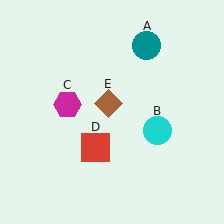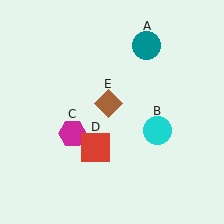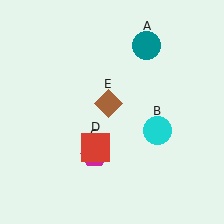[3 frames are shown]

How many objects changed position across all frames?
1 object changed position: magenta hexagon (object C).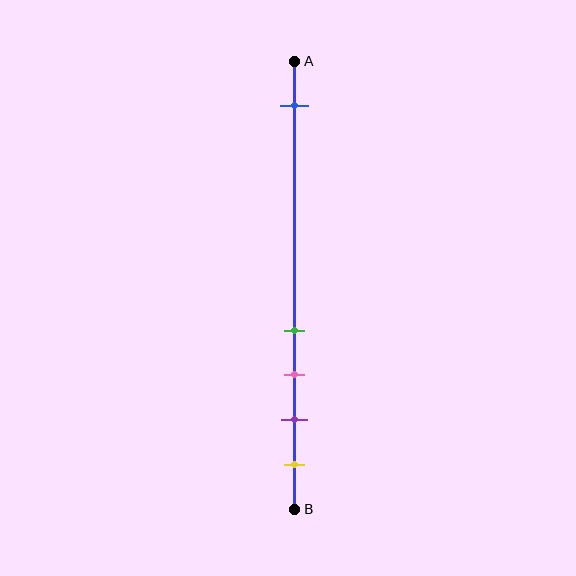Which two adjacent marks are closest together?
The green and pink marks are the closest adjacent pair.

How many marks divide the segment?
There are 5 marks dividing the segment.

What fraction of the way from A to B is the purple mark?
The purple mark is approximately 80% (0.8) of the way from A to B.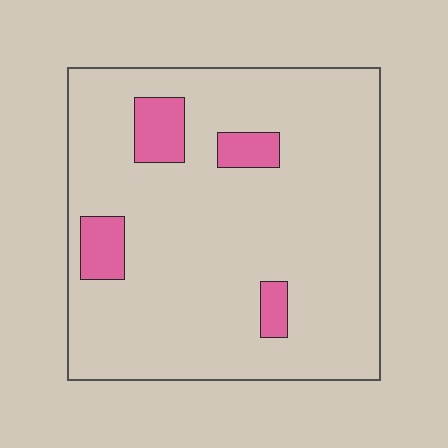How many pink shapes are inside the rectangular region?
4.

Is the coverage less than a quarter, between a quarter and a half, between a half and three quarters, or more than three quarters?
Less than a quarter.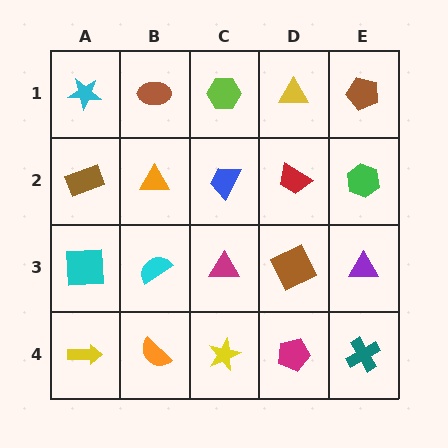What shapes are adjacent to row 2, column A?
A cyan star (row 1, column A), a cyan square (row 3, column A), an orange triangle (row 2, column B).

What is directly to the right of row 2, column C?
A red trapezoid.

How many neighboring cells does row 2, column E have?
3.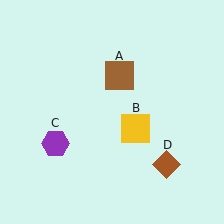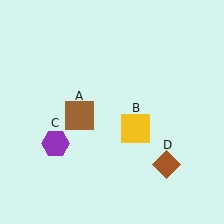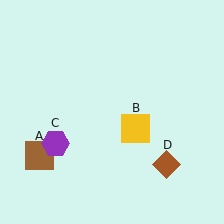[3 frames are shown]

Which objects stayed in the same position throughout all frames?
Yellow square (object B) and purple hexagon (object C) and brown diamond (object D) remained stationary.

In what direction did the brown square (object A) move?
The brown square (object A) moved down and to the left.